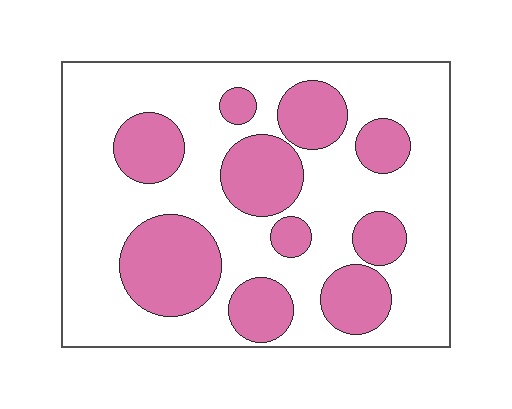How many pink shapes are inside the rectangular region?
10.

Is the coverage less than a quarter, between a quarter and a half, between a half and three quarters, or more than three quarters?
Between a quarter and a half.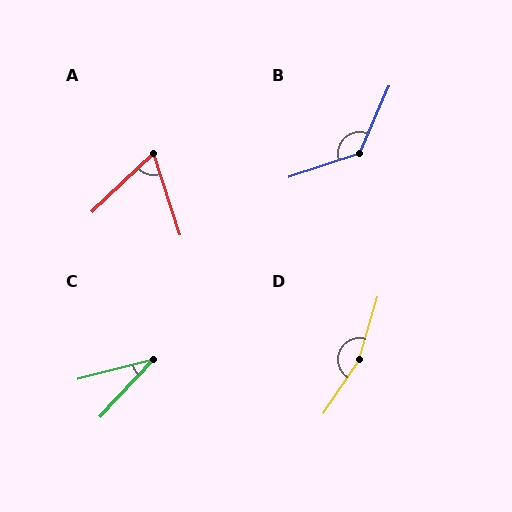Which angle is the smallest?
C, at approximately 33 degrees.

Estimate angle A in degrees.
Approximately 65 degrees.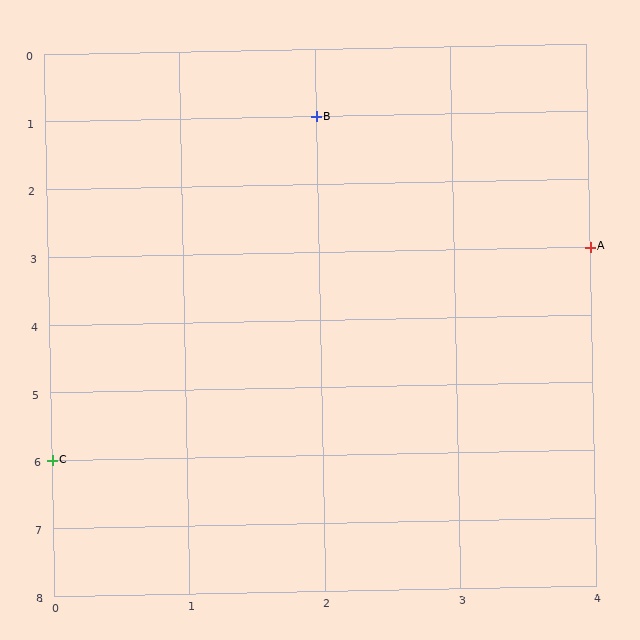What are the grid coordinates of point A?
Point A is at grid coordinates (4, 3).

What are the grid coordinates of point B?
Point B is at grid coordinates (2, 1).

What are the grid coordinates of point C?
Point C is at grid coordinates (0, 6).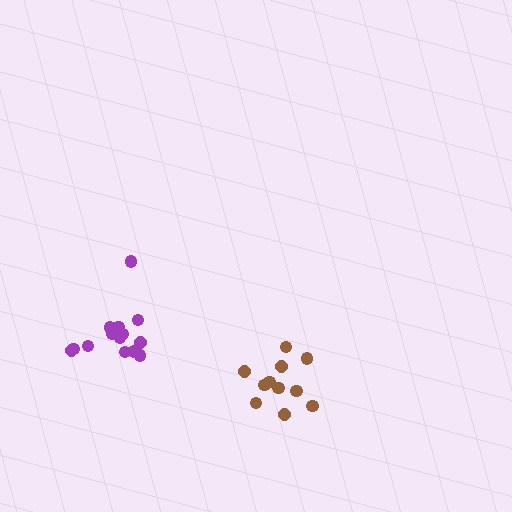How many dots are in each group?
Group 1: 11 dots, Group 2: 14 dots (25 total).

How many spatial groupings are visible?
There are 2 spatial groupings.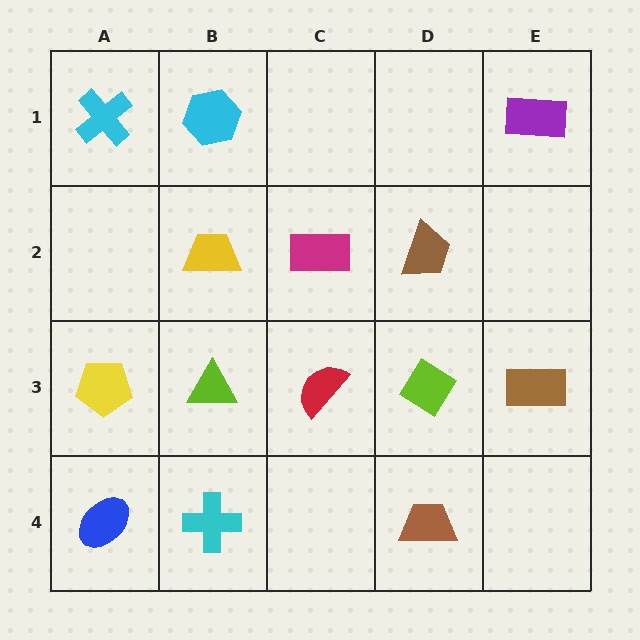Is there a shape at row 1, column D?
No, that cell is empty.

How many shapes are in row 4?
3 shapes.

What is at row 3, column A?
A yellow pentagon.